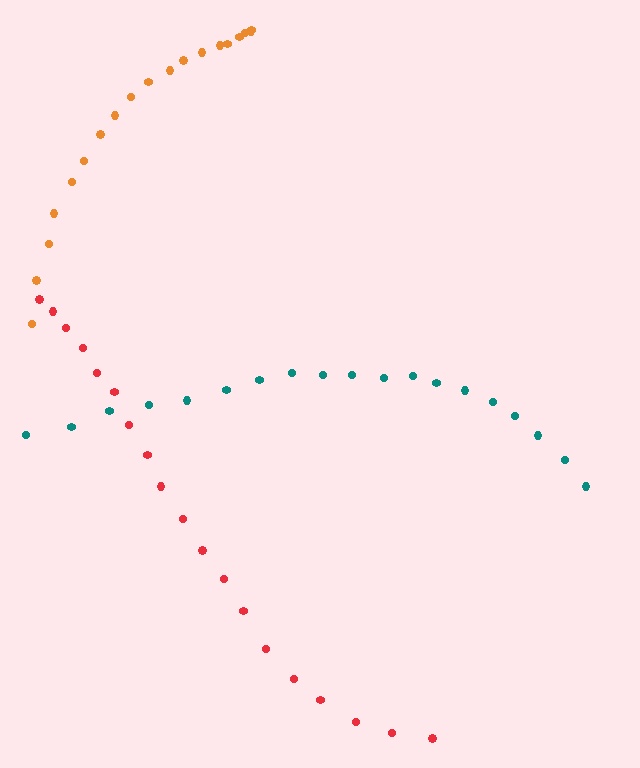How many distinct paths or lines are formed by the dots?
There are 3 distinct paths.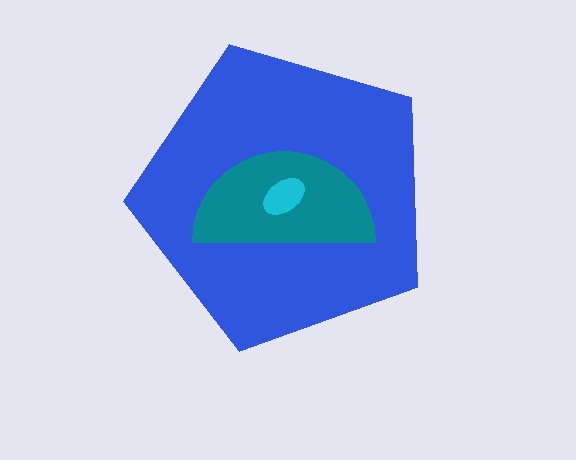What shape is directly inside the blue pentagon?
The teal semicircle.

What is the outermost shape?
The blue pentagon.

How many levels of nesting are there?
3.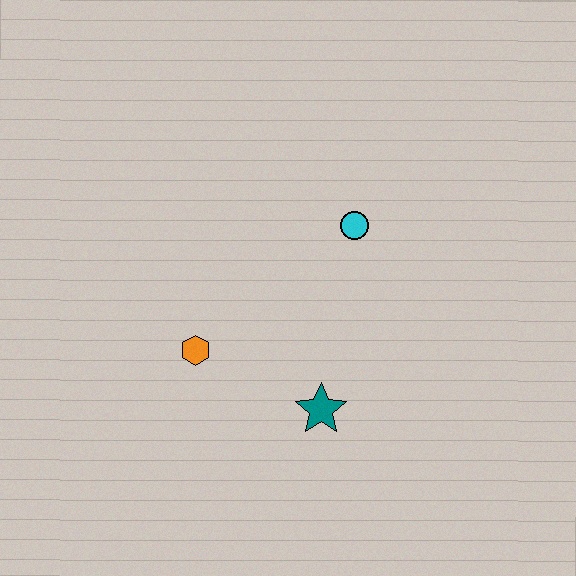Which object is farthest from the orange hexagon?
The cyan circle is farthest from the orange hexagon.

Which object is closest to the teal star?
The orange hexagon is closest to the teal star.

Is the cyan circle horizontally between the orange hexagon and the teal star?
No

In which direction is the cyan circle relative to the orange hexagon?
The cyan circle is to the right of the orange hexagon.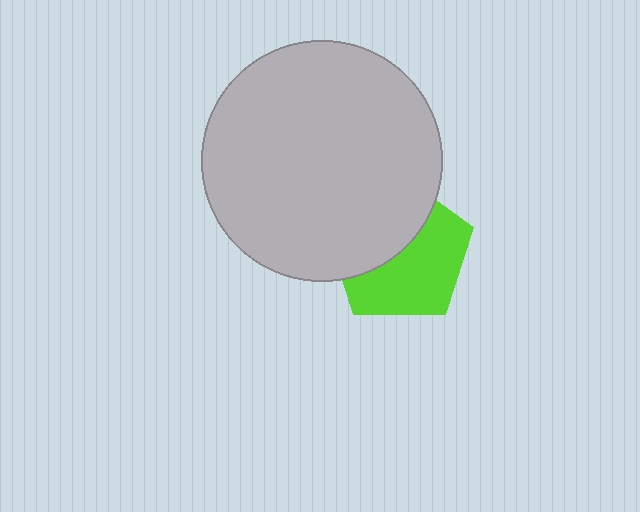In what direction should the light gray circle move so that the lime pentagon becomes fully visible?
The light gray circle should move toward the upper-left. That is the shortest direction to clear the overlap and leave the lime pentagon fully visible.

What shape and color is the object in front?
The object in front is a light gray circle.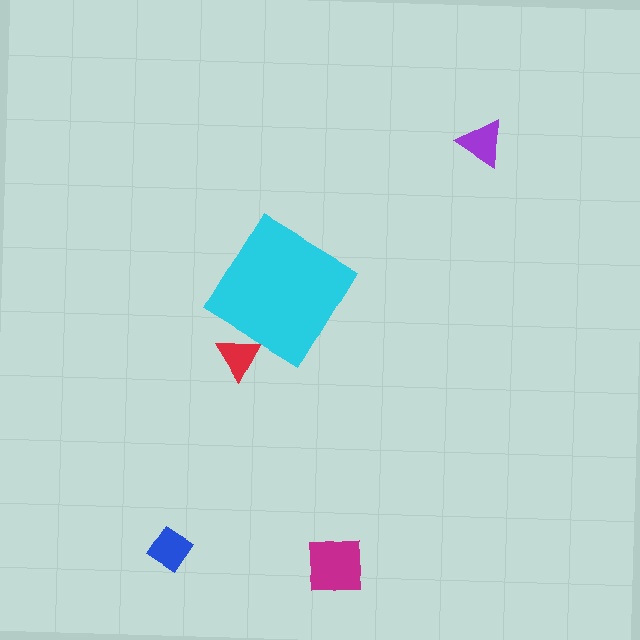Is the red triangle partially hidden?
Yes, the red triangle is partially hidden behind the cyan diamond.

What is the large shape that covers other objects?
A cyan diamond.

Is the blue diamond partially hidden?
No, the blue diamond is fully visible.